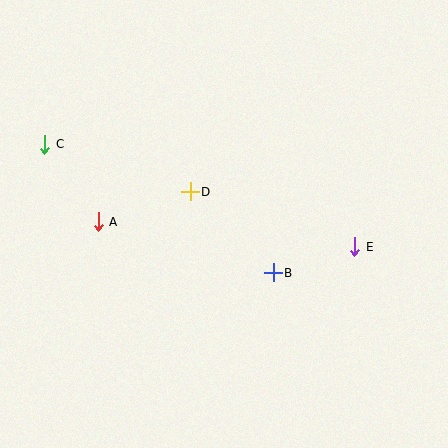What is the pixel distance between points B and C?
The distance between B and C is 262 pixels.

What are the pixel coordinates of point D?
Point D is at (190, 192).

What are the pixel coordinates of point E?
Point E is at (355, 247).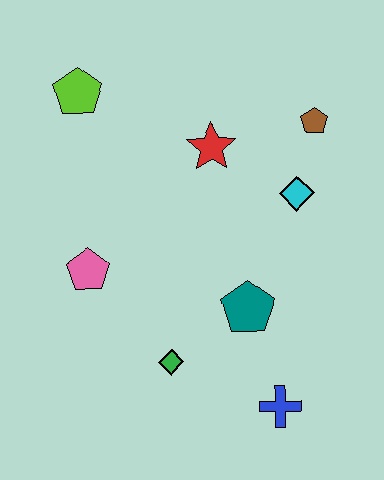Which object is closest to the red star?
The cyan diamond is closest to the red star.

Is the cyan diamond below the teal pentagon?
No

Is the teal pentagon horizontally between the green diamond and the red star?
No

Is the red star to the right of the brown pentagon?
No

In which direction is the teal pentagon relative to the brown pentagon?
The teal pentagon is below the brown pentagon.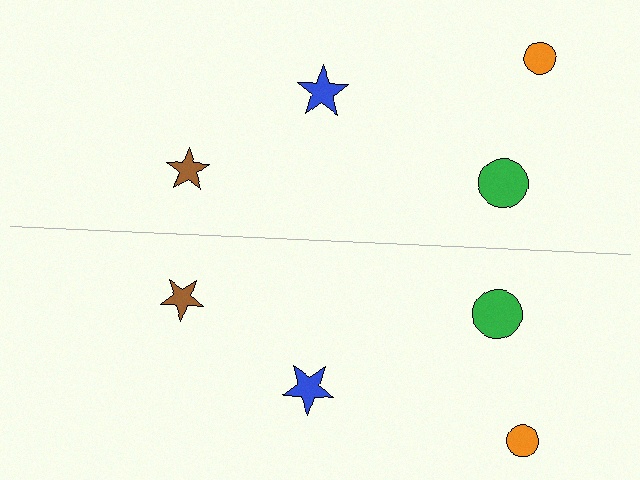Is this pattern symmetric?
Yes, this pattern has bilateral (reflection) symmetry.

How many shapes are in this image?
There are 8 shapes in this image.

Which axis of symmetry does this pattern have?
The pattern has a horizontal axis of symmetry running through the center of the image.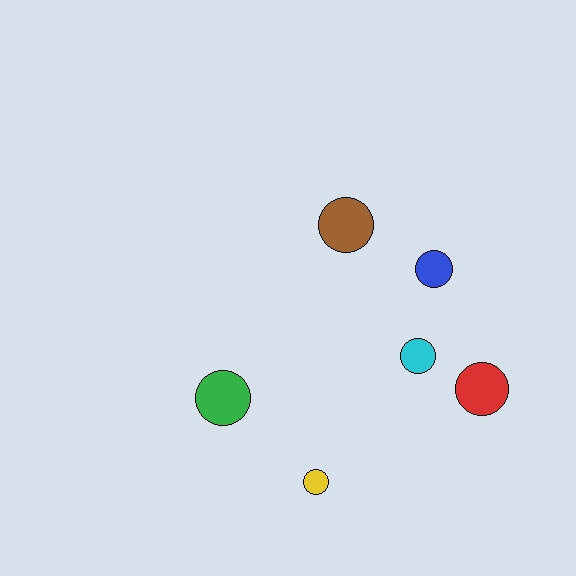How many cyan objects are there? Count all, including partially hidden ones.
There is 1 cyan object.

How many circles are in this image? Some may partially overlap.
There are 6 circles.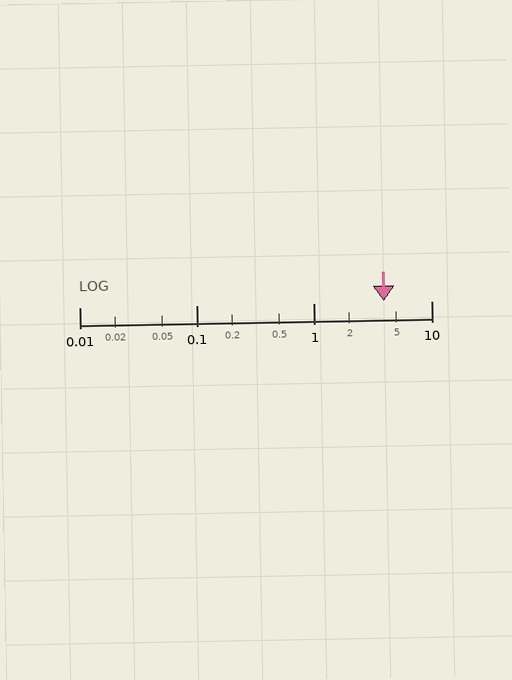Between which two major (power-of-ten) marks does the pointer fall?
The pointer is between 1 and 10.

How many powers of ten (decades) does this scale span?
The scale spans 3 decades, from 0.01 to 10.